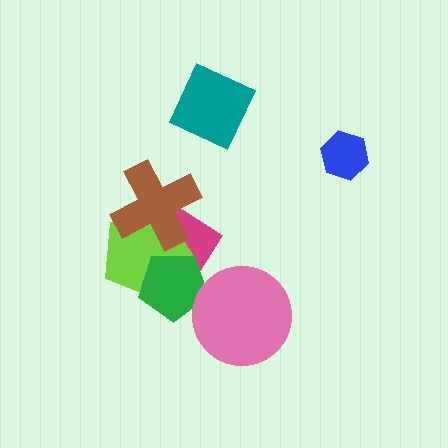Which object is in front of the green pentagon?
The pink circle is in front of the green pentagon.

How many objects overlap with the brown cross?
2 objects overlap with the brown cross.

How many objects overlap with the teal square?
0 objects overlap with the teal square.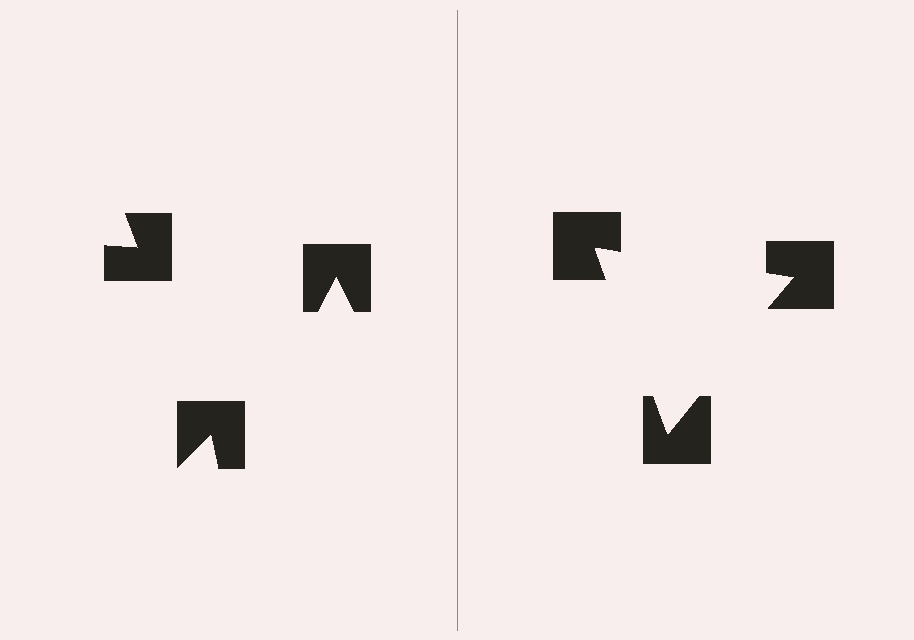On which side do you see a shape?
An illusory triangle appears on the right side. On the left side the wedge cuts are rotated, so no coherent shape forms.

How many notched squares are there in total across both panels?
6 — 3 on each side.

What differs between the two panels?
The notched squares are positioned identically on both sides; only the wedge orientations differ. On the right they align to a triangle; on the left they are misaligned.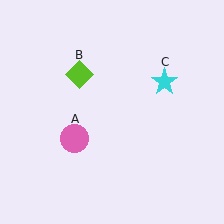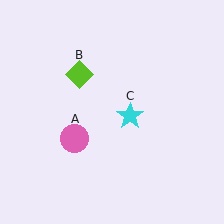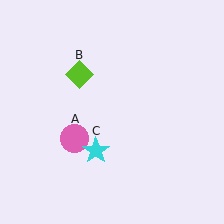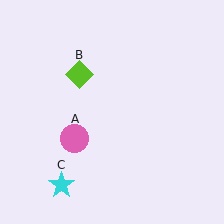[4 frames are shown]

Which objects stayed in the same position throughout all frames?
Pink circle (object A) and lime diamond (object B) remained stationary.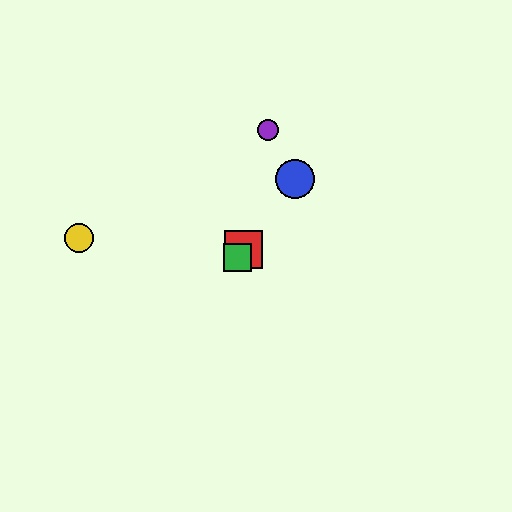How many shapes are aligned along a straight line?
3 shapes (the red square, the blue circle, the green square) are aligned along a straight line.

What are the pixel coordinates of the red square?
The red square is at (243, 249).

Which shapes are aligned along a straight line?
The red square, the blue circle, the green square are aligned along a straight line.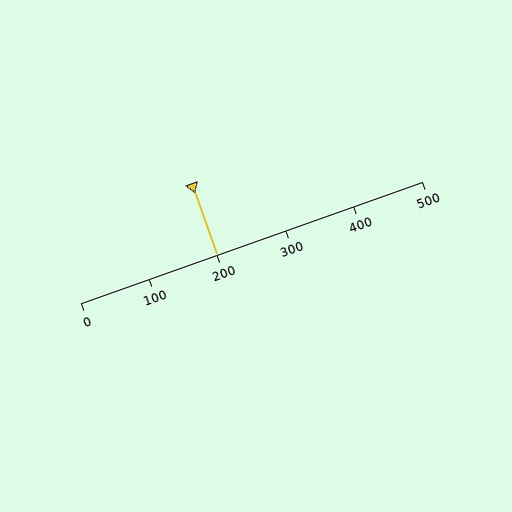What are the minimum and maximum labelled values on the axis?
The axis runs from 0 to 500.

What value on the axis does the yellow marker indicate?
The marker indicates approximately 200.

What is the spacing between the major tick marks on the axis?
The major ticks are spaced 100 apart.